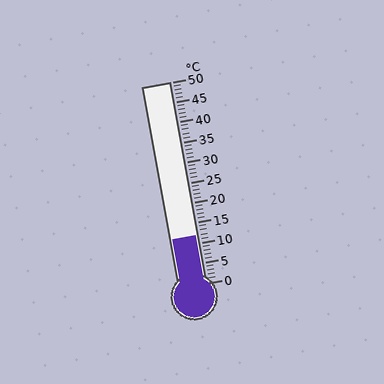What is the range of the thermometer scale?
The thermometer scale ranges from 0°C to 50°C.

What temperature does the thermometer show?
The thermometer shows approximately 12°C.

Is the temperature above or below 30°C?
The temperature is below 30°C.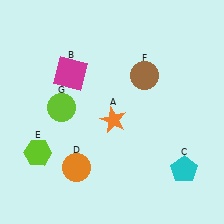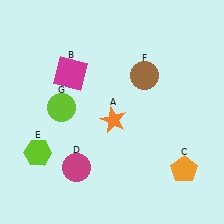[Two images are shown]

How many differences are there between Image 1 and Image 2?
There are 2 differences between the two images.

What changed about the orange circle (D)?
In Image 1, D is orange. In Image 2, it changed to magenta.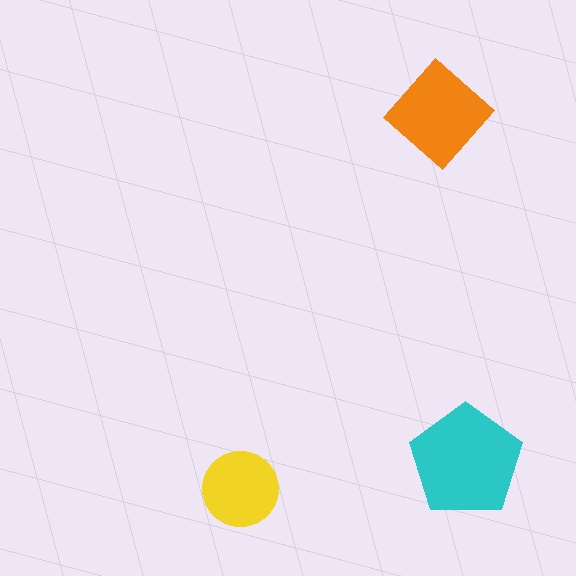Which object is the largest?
The cyan pentagon.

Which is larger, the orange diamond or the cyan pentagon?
The cyan pentagon.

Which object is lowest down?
The yellow circle is bottommost.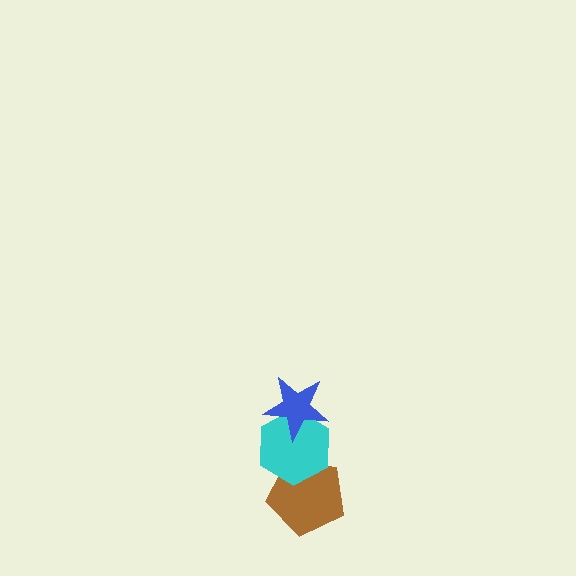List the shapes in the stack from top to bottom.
From top to bottom: the blue star, the cyan hexagon, the brown pentagon.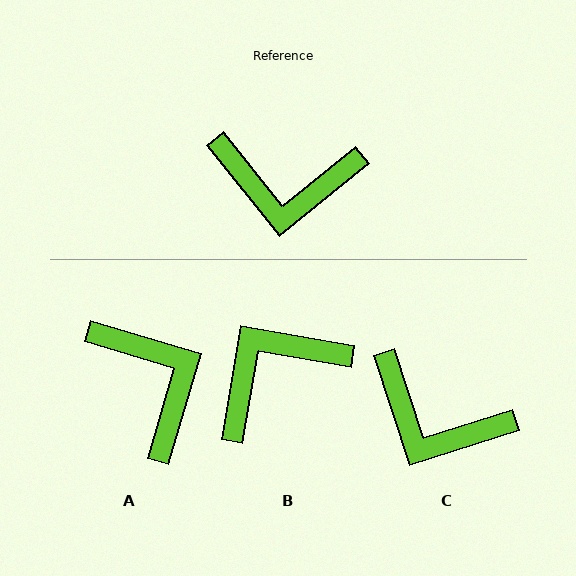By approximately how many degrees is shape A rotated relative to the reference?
Approximately 125 degrees counter-clockwise.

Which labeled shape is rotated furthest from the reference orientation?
B, about 138 degrees away.